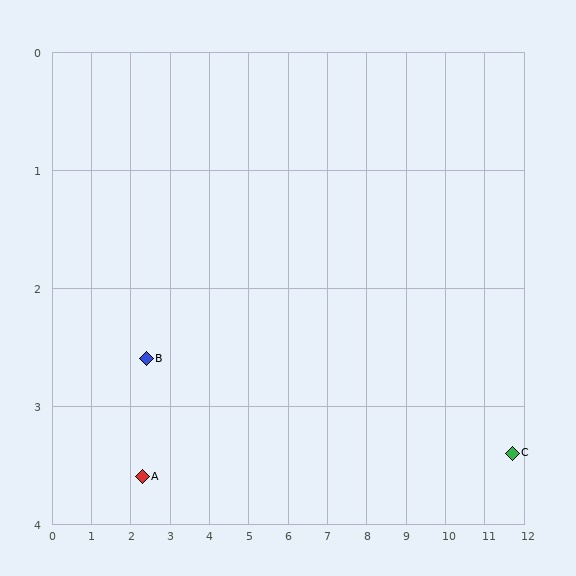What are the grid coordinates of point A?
Point A is at approximately (2.3, 3.6).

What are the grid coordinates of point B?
Point B is at approximately (2.4, 2.6).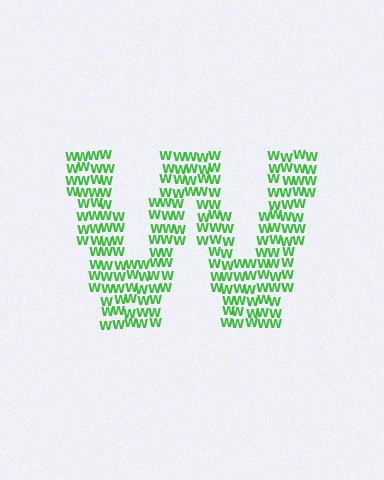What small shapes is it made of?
It is made of small letter W's.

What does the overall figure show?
The overall figure shows the letter W.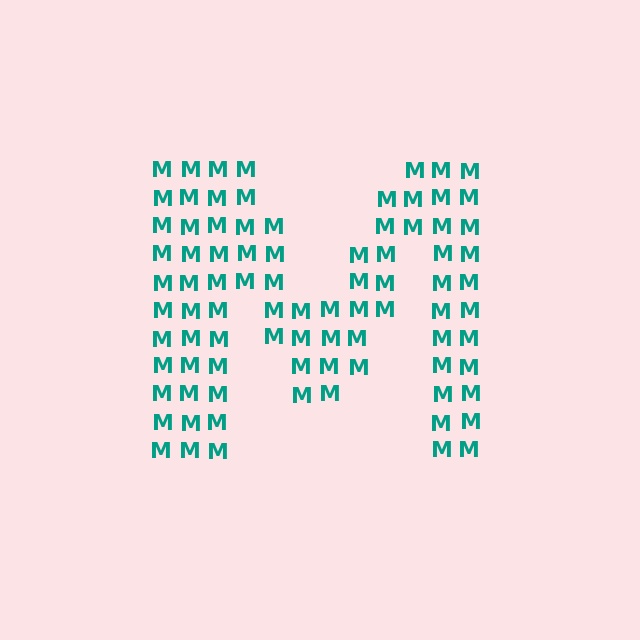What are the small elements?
The small elements are letter M's.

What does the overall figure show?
The overall figure shows the letter M.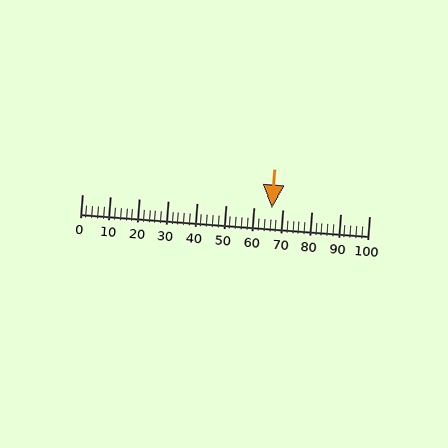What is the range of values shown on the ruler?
The ruler shows values from 0 to 100.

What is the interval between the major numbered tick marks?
The major tick marks are spaced 10 units apart.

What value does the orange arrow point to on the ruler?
The orange arrow points to approximately 66.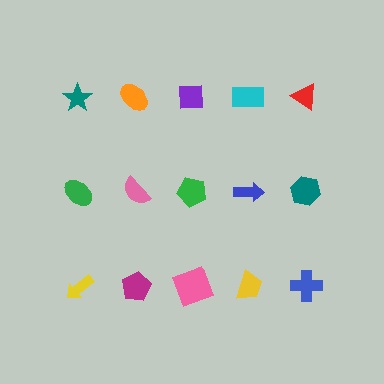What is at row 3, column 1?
A yellow arrow.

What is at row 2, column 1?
A green ellipse.